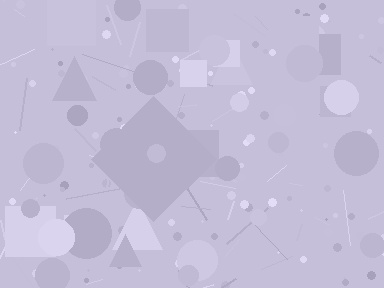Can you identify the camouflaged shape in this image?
The camouflaged shape is a diamond.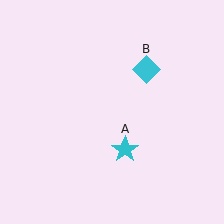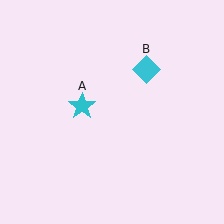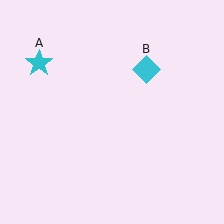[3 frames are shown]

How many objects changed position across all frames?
1 object changed position: cyan star (object A).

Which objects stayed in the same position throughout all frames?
Cyan diamond (object B) remained stationary.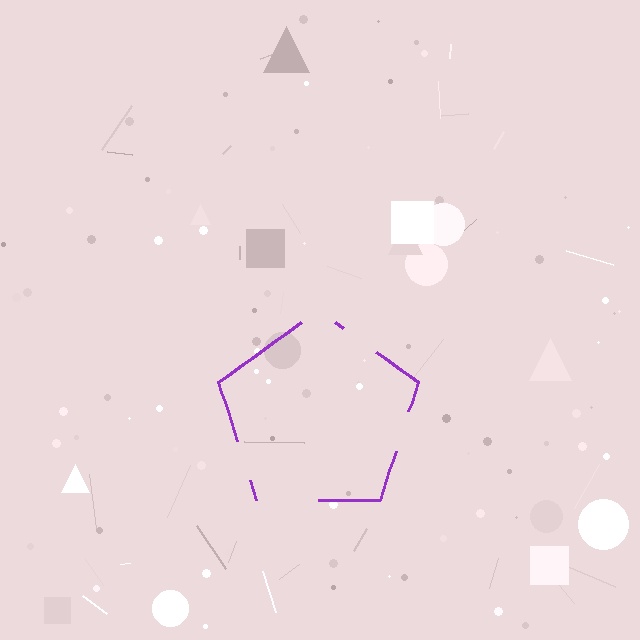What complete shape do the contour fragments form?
The contour fragments form a pentagon.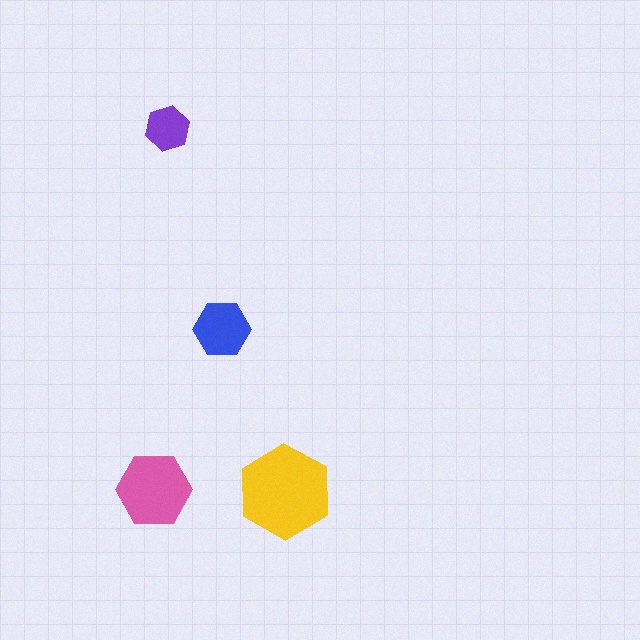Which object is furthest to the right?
The yellow hexagon is rightmost.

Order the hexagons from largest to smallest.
the yellow one, the pink one, the blue one, the purple one.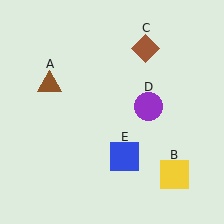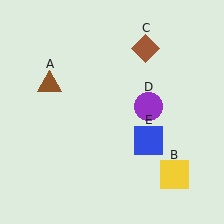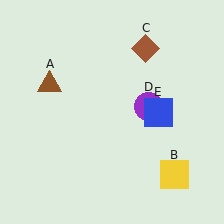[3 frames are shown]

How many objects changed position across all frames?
1 object changed position: blue square (object E).